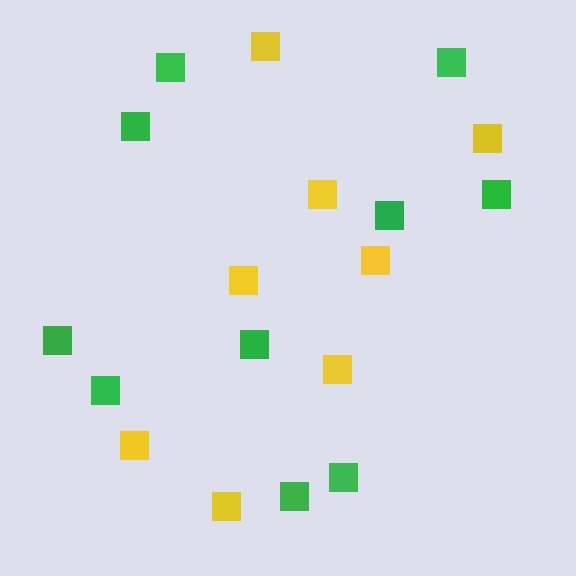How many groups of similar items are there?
There are 2 groups: one group of yellow squares (8) and one group of green squares (10).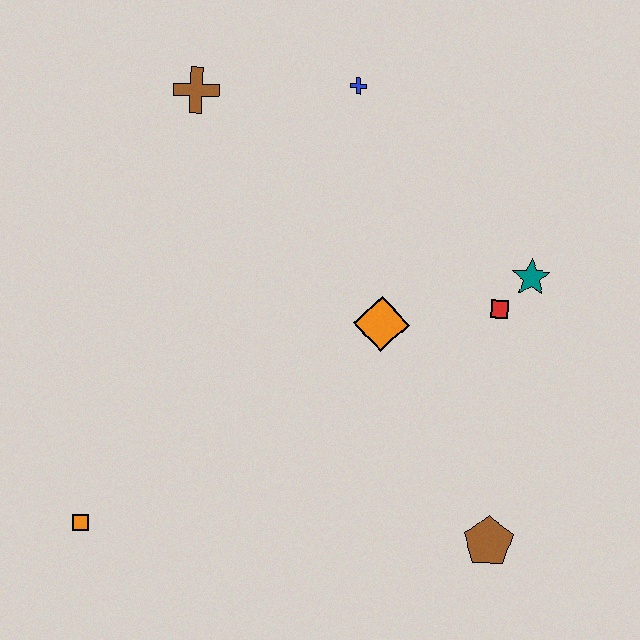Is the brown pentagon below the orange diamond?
Yes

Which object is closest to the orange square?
The orange diamond is closest to the orange square.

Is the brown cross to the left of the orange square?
No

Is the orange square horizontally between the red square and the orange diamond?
No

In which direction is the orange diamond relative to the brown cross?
The orange diamond is below the brown cross.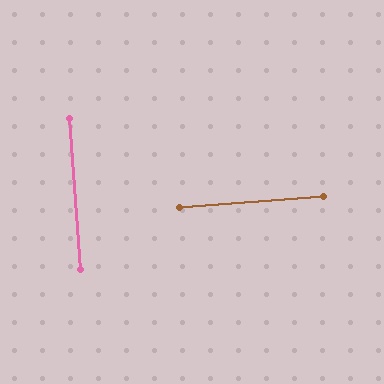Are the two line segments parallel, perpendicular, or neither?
Perpendicular — they meet at approximately 89°.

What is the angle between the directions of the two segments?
Approximately 89 degrees.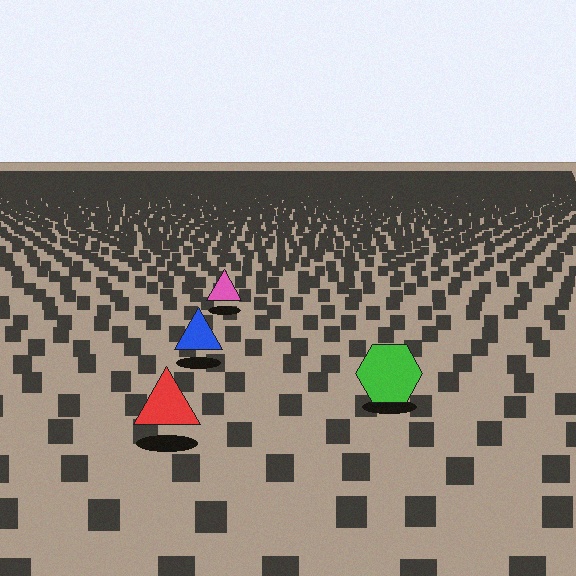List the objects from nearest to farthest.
From nearest to farthest: the red triangle, the green hexagon, the blue triangle, the pink triangle.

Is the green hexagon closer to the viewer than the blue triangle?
Yes. The green hexagon is closer — you can tell from the texture gradient: the ground texture is coarser near it.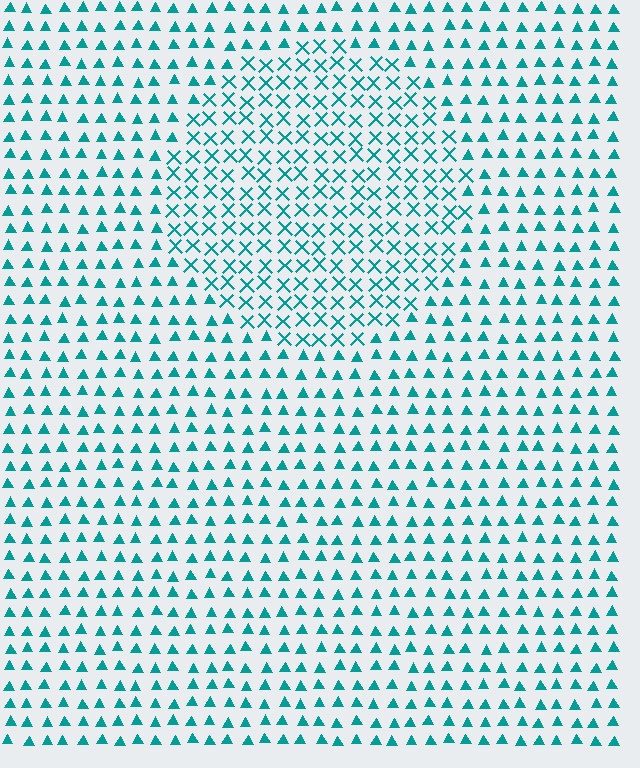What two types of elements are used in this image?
The image uses X marks inside the circle region and triangles outside it.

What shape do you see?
I see a circle.